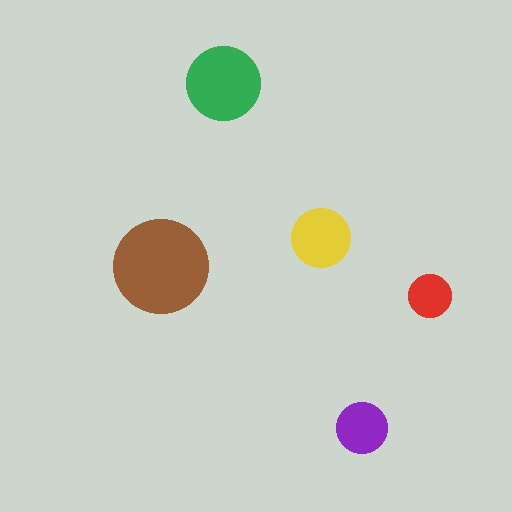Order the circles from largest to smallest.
the brown one, the green one, the yellow one, the purple one, the red one.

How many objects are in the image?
There are 5 objects in the image.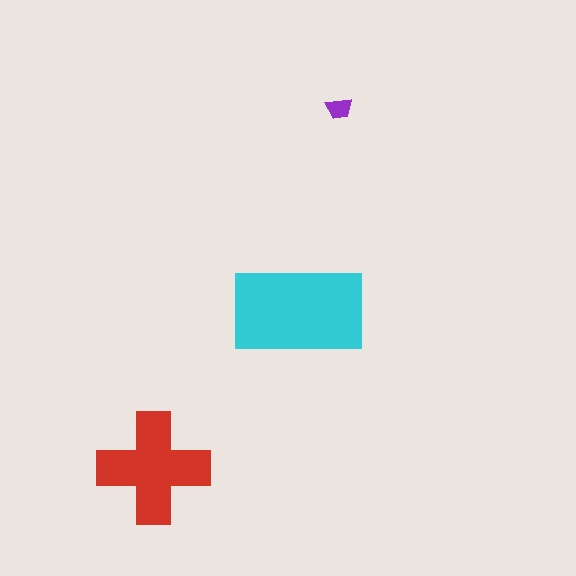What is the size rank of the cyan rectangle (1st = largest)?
1st.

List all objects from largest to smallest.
The cyan rectangle, the red cross, the purple trapezoid.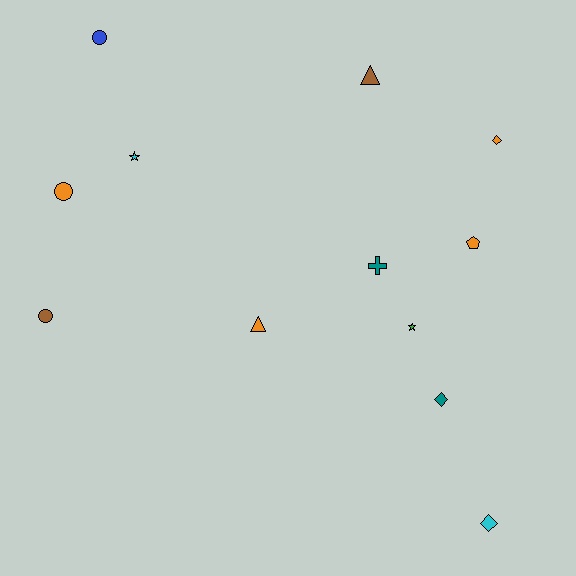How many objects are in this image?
There are 12 objects.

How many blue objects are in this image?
There is 1 blue object.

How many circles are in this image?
There are 3 circles.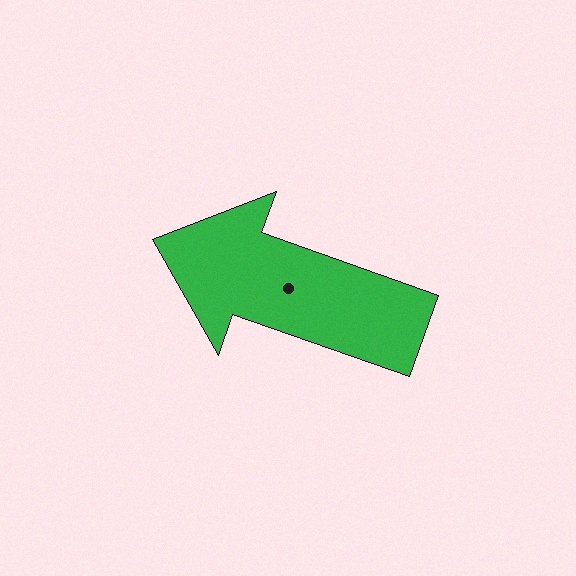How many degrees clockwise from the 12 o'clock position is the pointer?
Approximately 290 degrees.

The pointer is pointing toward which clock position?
Roughly 10 o'clock.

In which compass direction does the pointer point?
West.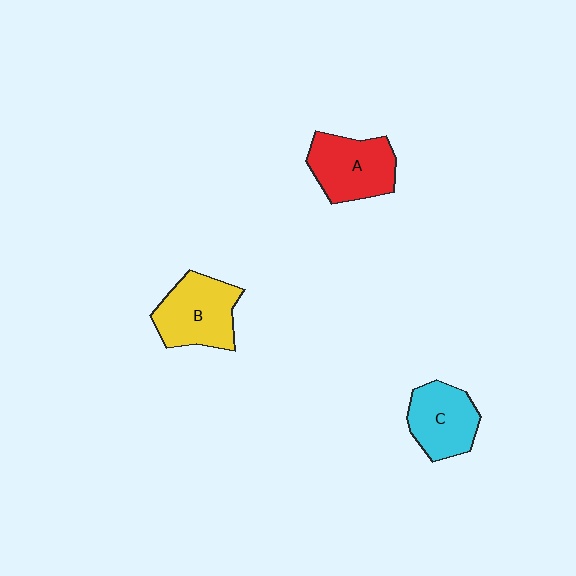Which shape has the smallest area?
Shape C (cyan).